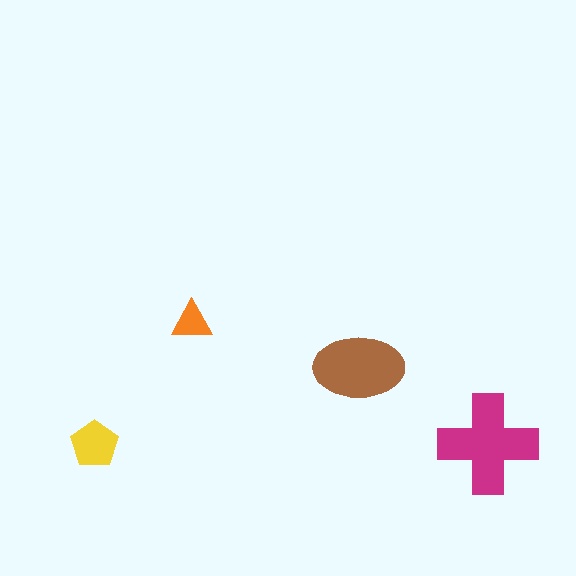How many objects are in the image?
There are 4 objects in the image.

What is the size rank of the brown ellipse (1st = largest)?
2nd.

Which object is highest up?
The orange triangle is topmost.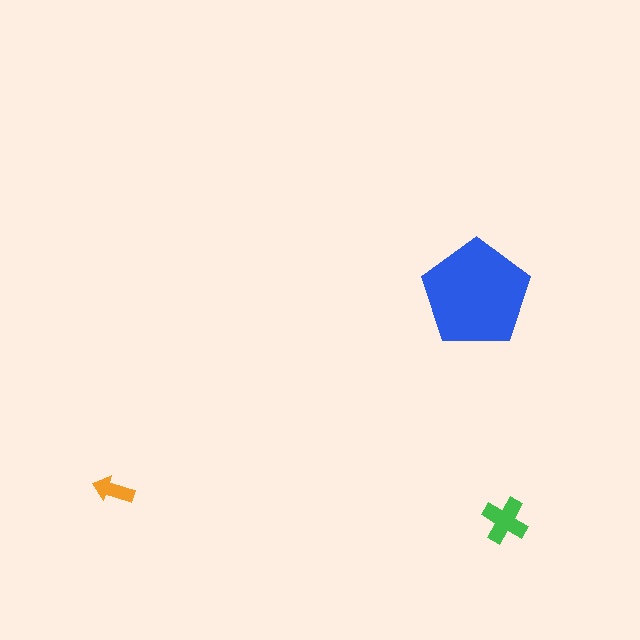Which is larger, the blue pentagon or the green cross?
The blue pentagon.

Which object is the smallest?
The orange arrow.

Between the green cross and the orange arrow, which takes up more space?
The green cross.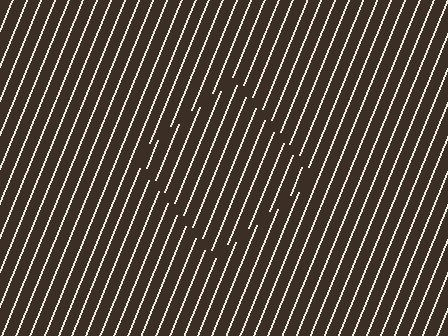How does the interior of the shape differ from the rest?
The interior of the shape contains the same grating, shifted by half a period — the contour is defined by the phase discontinuity where line-ends from the inner and outer gratings abut.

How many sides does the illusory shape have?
4 sides — the line-ends trace a square.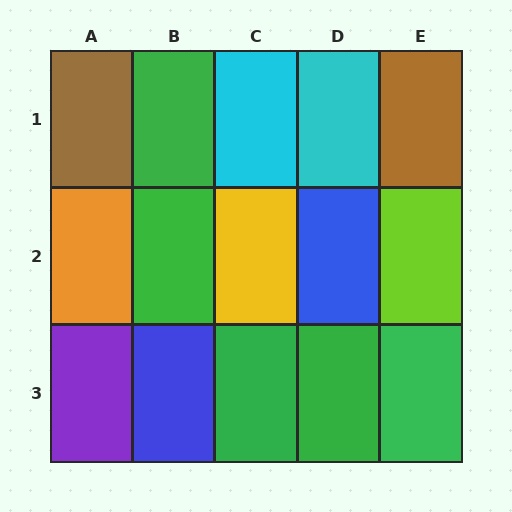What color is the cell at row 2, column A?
Orange.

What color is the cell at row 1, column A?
Brown.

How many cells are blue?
2 cells are blue.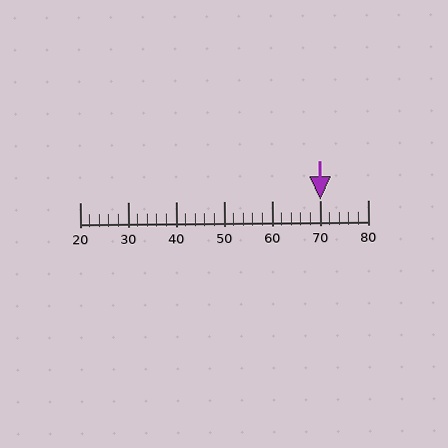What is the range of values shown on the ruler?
The ruler shows values from 20 to 80.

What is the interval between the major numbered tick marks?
The major tick marks are spaced 10 units apart.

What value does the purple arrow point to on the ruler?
The purple arrow points to approximately 70.